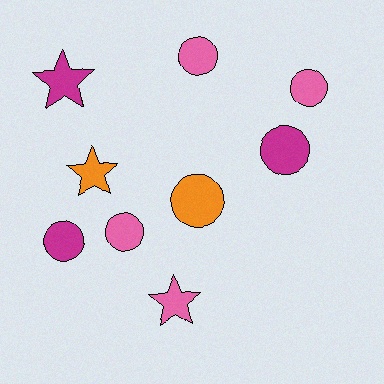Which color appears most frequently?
Pink, with 4 objects.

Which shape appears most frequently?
Circle, with 6 objects.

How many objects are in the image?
There are 9 objects.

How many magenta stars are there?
There is 1 magenta star.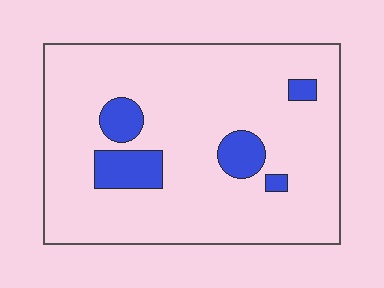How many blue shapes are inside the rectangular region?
5.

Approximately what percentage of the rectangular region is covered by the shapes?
Approximately 10%.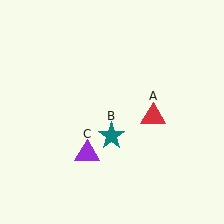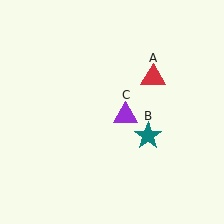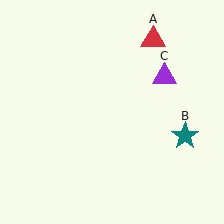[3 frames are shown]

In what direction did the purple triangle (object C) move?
The purple triangle (object C) moved up and to the right.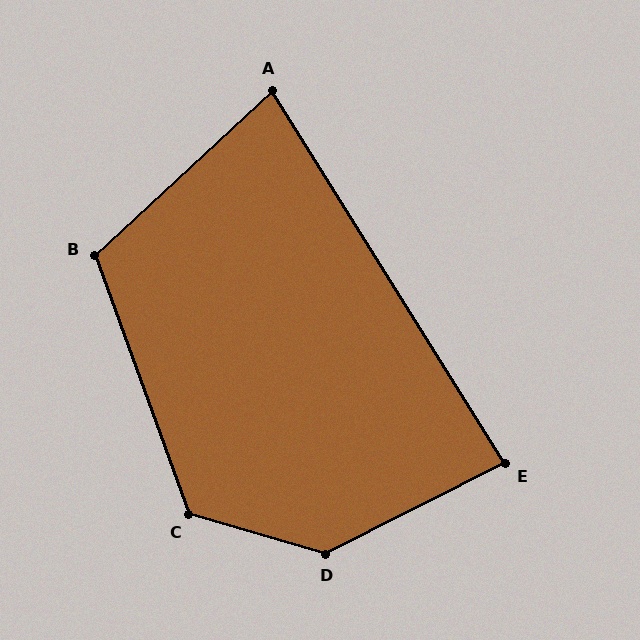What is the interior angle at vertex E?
Approximately 85 degrees (acute).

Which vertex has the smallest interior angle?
A, at approximately 79 degrees.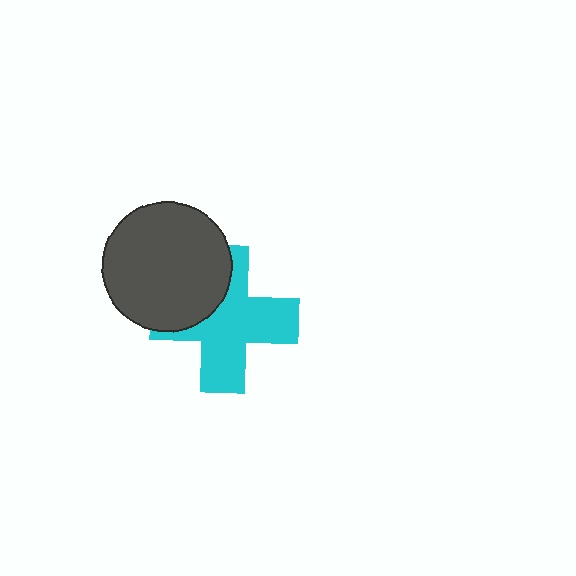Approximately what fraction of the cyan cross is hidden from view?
Roughly 31% of the cyan cross is hidden behind the dark gray circle.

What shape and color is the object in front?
The object in front is a dark gray circle.